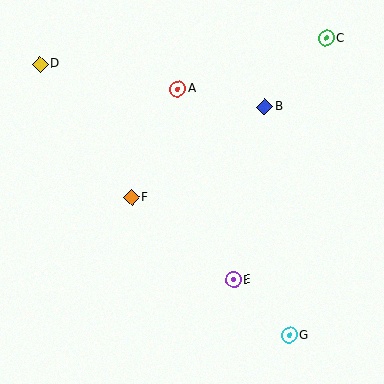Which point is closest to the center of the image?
Point F at (131, 197) is closest to the center.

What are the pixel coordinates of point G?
Point G is at (289, 335).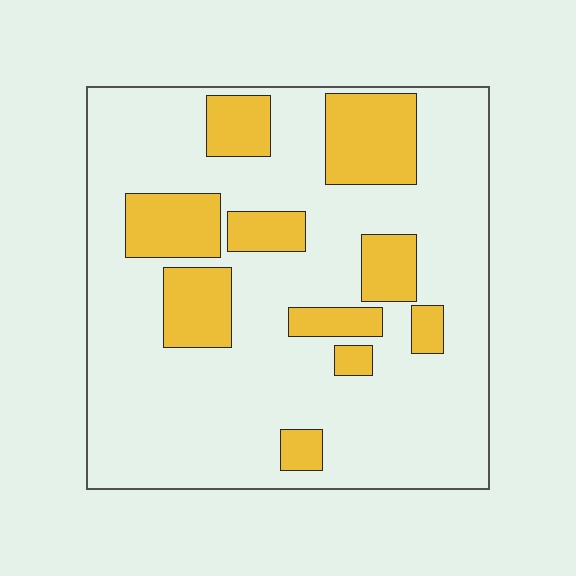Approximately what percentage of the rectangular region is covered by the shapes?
Approximately 25%.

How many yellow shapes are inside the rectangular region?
10.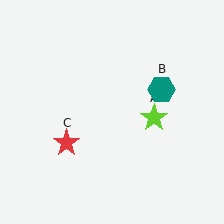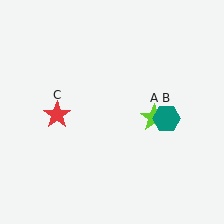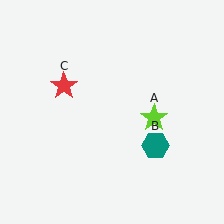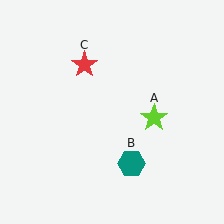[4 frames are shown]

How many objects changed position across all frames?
2 objects changed position: teal hexagon (object B), red star (object C).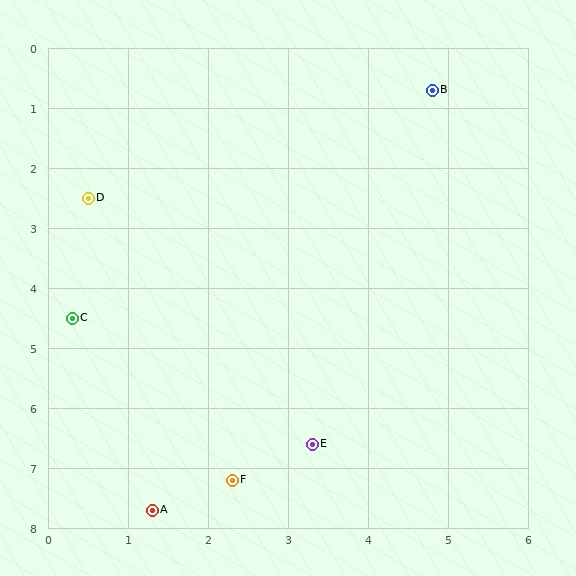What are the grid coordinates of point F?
Point F is at approximately (2.3, 7.2).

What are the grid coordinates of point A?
Point A is at approximately (1.3, 7.7).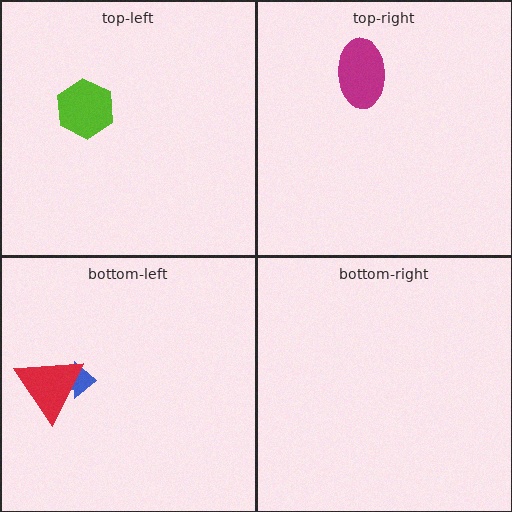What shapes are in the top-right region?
The magenta ellipse.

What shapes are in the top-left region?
The lime hexagon.